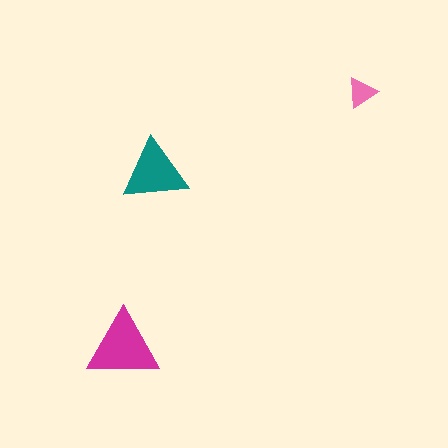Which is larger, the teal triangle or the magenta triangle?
The magenta one.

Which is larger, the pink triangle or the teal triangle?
The teal one.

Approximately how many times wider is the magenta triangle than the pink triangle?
About 2.5 times wider.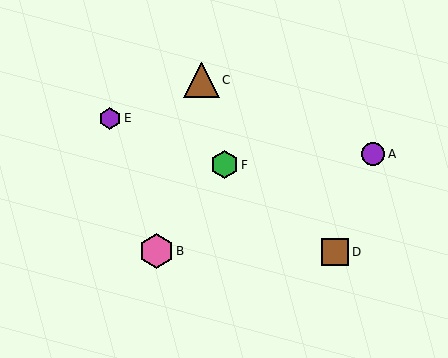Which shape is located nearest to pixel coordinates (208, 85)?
The brown triangle (labeled C) at (202, 80) is nearest to that location.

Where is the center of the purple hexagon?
The center of the purple hexagon is at (110, 118).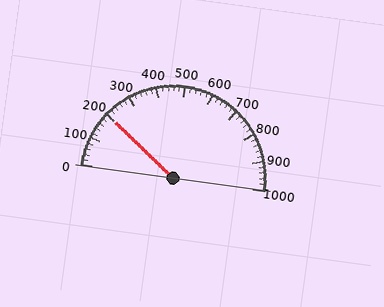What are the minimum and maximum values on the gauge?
The gauge ranges from 0 to 1000.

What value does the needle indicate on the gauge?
The needle indicates approximately 200.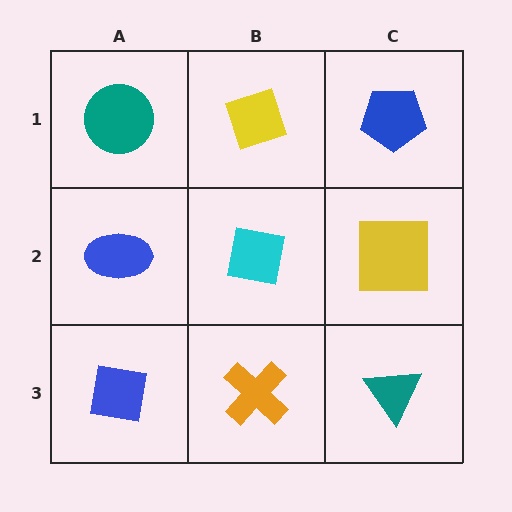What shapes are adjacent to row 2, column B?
A yellow diamond (row 1, column B), an orange cross (row 3, column B), a blue ellipse (row 2, column A), a yellow square (row 2, column C).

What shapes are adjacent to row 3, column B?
A cyan square (row 2, column B), a blue square (row 3, column A), a teal triangle (row 3, column C).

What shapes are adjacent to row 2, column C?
A blue pentagon (row 1, column C), a teal triangle (row 3, column C), a cyan square (row 2, column B).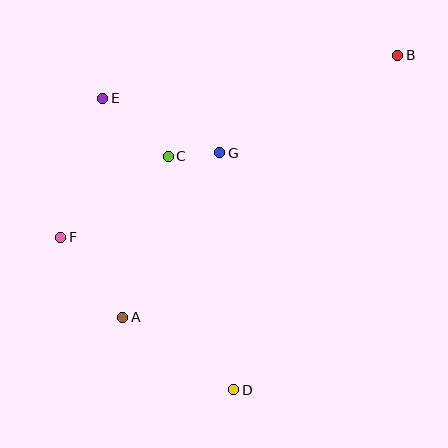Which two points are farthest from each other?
Points B and F are farthest from each other.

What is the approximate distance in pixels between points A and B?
The distance between A and B is approximately 380 pixels.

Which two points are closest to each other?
Points C and G are closest to each other.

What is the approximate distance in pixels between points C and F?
The distance between C and F is approximately 135 pixels.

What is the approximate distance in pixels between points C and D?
The distance between C and D is approximately 243 pixels.